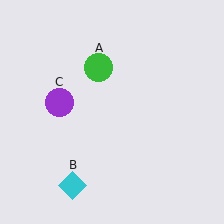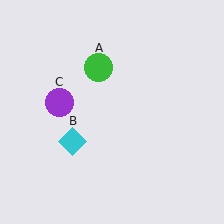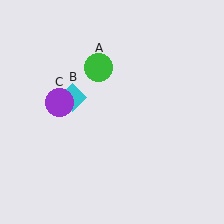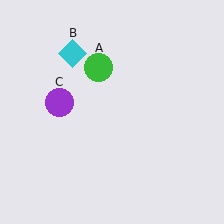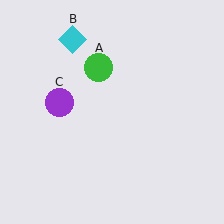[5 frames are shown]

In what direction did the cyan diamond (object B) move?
The cyan diamond (object B) moved up.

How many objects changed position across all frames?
1 object changed position: cyan diamond (object B).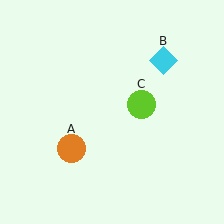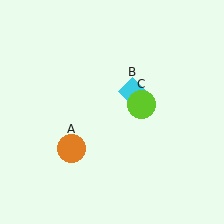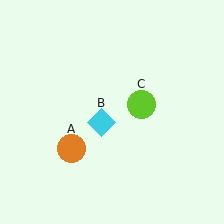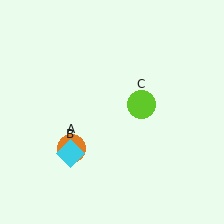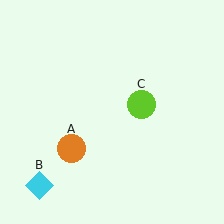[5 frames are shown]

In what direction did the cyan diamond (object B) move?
The cyan diamond (object B) moved down and to the left.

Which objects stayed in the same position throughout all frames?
Orange circle (object A) and lime circle (object C) remained stationary.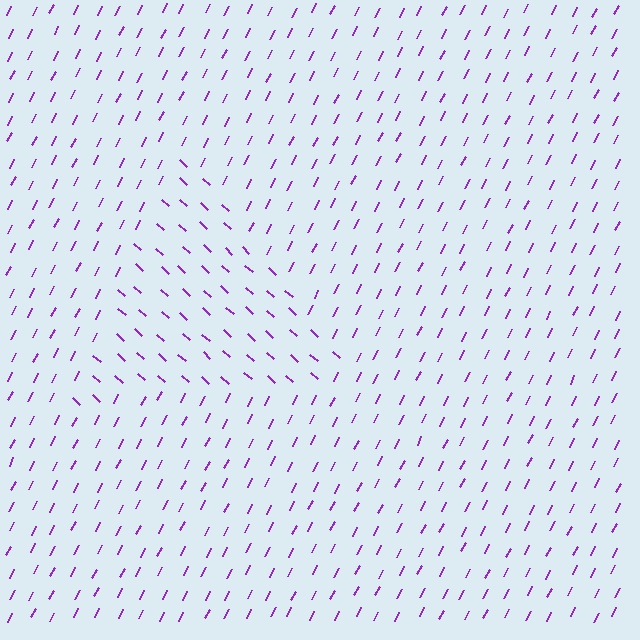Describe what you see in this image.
The image is filled with small purple line segments. A triangle region in the image has lines oriented differently from the surrounding lines, creating a visible texture boundary.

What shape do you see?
I see a triangle.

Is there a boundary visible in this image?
Yes, there is a texture boundary formed by a change in line orientation.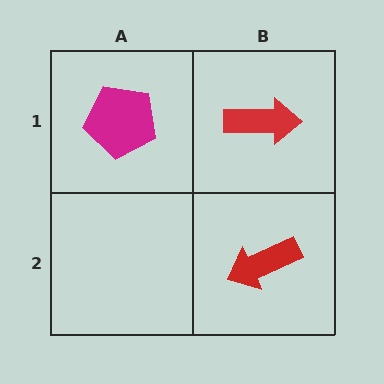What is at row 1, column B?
A red arrow.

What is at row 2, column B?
A red arrow.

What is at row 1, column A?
A magenta pentagon.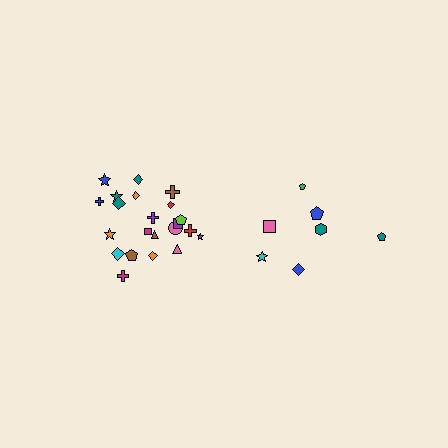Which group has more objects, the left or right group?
The left group.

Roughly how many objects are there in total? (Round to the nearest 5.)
Roughly 30 objects in total.